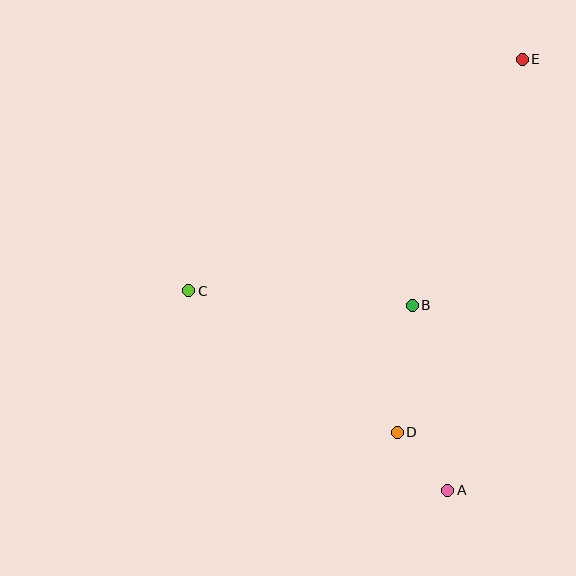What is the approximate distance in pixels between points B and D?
The distance between B and D is approximately 128 pixels.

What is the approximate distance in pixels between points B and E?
The distance between B and E is approximately 269 pixels.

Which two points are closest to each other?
Points A and D are closest to each other.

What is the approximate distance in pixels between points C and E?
The distance between C and E is approximately 406 pixels.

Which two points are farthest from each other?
Points A and E are farthest from each other.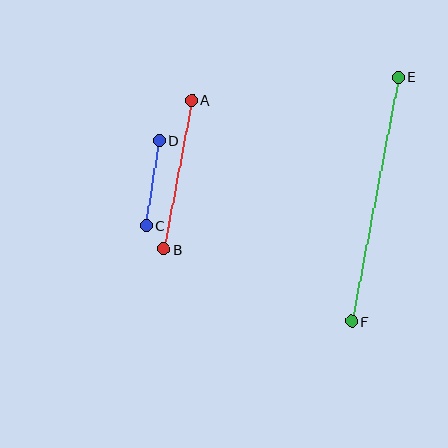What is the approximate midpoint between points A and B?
The midpoint is at approximately (178, 175) pixels.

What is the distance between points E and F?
The distance is approximately 249 pixels.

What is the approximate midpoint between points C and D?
The midpoint is at approximately (153, 183) pixels.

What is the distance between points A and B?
The distance is approximately 151 pixels.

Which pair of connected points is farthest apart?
Points E and F are farthest apart.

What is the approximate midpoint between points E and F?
The midpoint is at approximately (375, 199) pixels.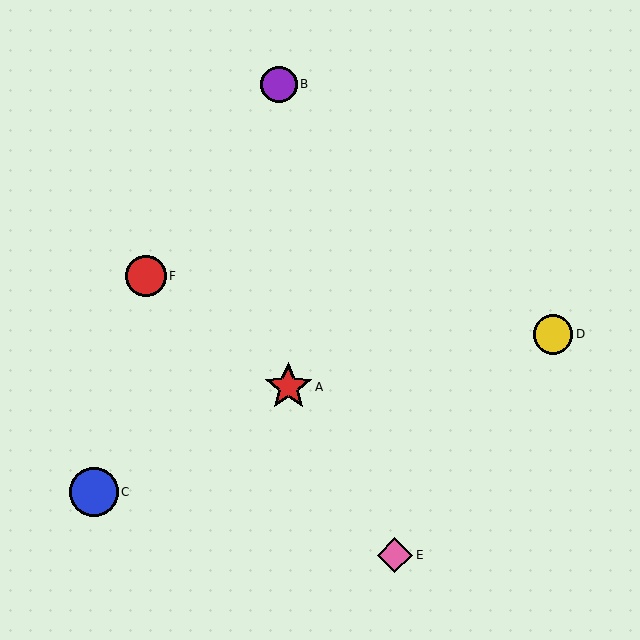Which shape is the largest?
The blue circle (labeled C) is the largest.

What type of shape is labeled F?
Shape F is a red circle.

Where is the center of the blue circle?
The center of the blue circle is at (94, 492).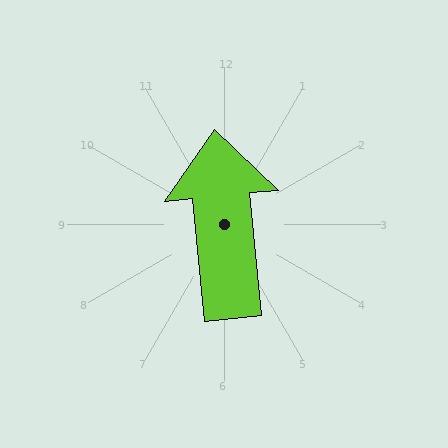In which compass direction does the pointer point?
North.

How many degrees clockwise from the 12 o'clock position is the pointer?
Approximately 354 degrees.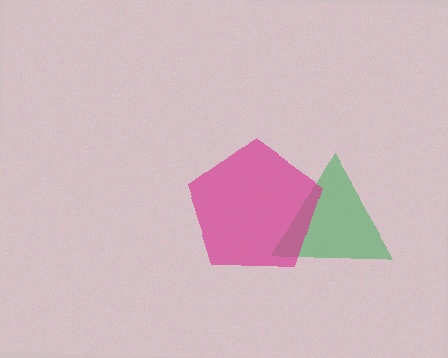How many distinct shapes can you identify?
There are 2 distinct shapes: a green triangle, a magenta pentagon.